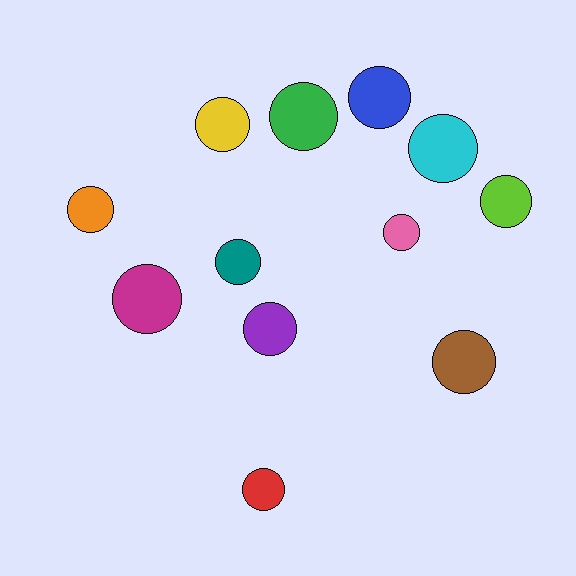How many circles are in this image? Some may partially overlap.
There are 12 circles.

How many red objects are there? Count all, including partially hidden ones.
There is 1 red object.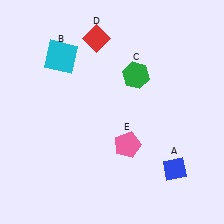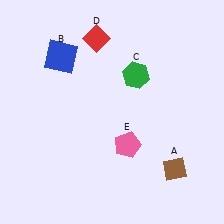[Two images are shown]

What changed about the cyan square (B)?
In Image 1, B is cyan. In Image 2, it changed to blue.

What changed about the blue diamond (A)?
In Image 1, A is blue. In Image 2, it changed to brown.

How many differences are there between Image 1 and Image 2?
There are 2 differences between the two images.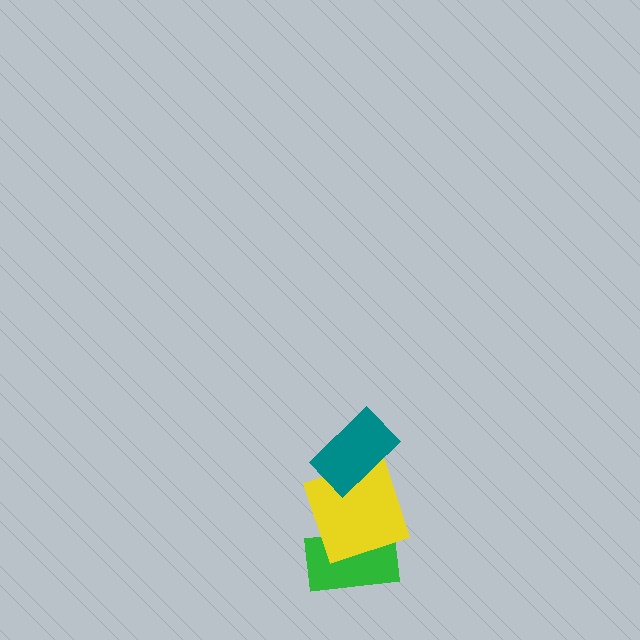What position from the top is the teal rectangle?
The teal rectangle is 1st from the top.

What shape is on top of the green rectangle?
The yellow square is on top of the green rectangle.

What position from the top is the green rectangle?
The green rectangle is 3rd from the top.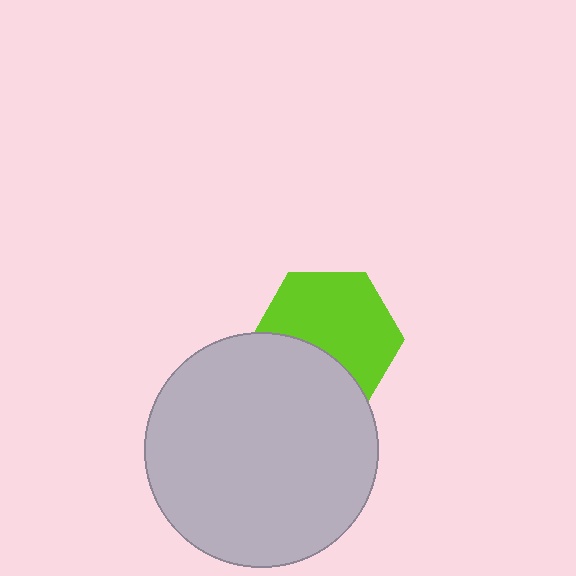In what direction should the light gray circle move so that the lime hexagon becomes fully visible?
The light gray circle should move down. That is the shortest direction to clear the overlap and leave the lime hexagon fully visible.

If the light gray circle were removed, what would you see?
You would see the complete lime hexagon.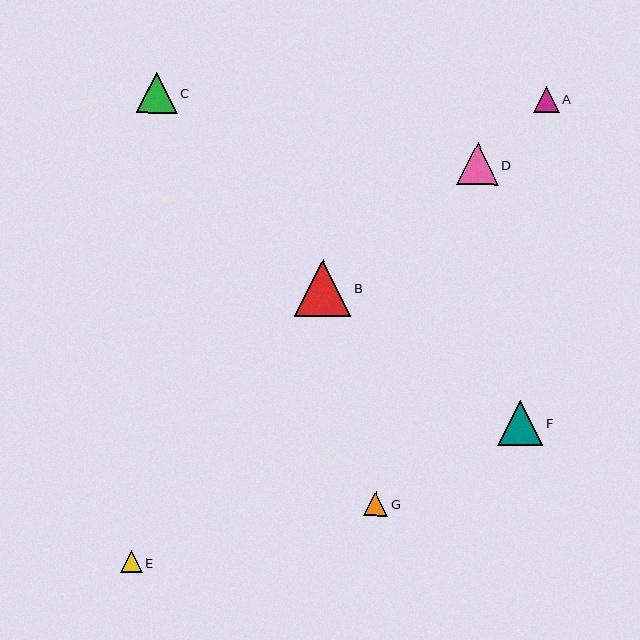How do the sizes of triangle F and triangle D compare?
Triangle F and triangle D are approximately the same size.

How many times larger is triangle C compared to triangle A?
Triangle C is approximately 1.6 times the size of triangle A.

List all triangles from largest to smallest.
From largest to smallest: B, F, D, C, A, G, E.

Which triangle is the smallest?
Triangle E is the smallest with a size of approximately 22 pixels.